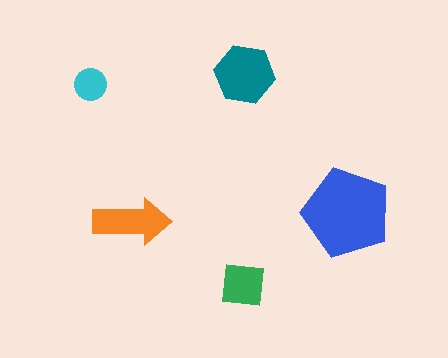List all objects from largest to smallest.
The blue pentagon, the teal hexagon, the orange arrow, the green square, the cyan circle.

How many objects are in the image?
There are 5 objects in the image.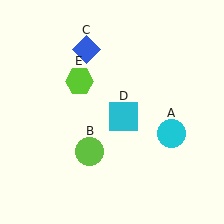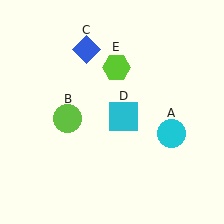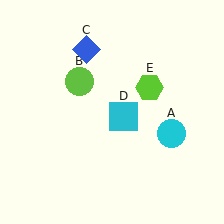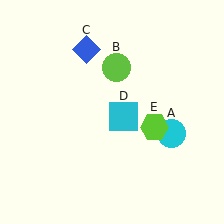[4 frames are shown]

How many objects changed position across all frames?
2 objects changed position: lime circle (object B), lime hexagon (object E).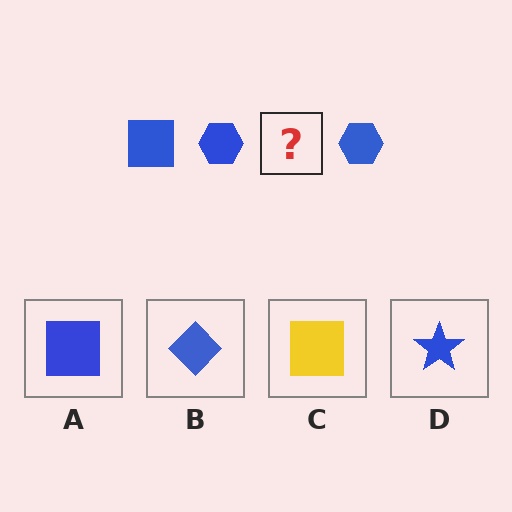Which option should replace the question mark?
Option A.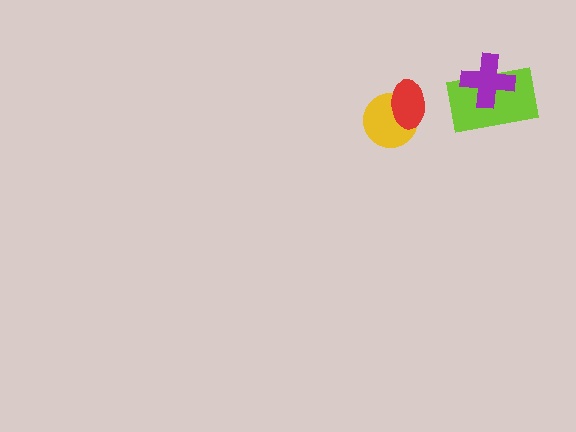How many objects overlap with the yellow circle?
1 object overlaps with the yellow circle.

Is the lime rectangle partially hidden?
Yes, it is partially covered by another shape.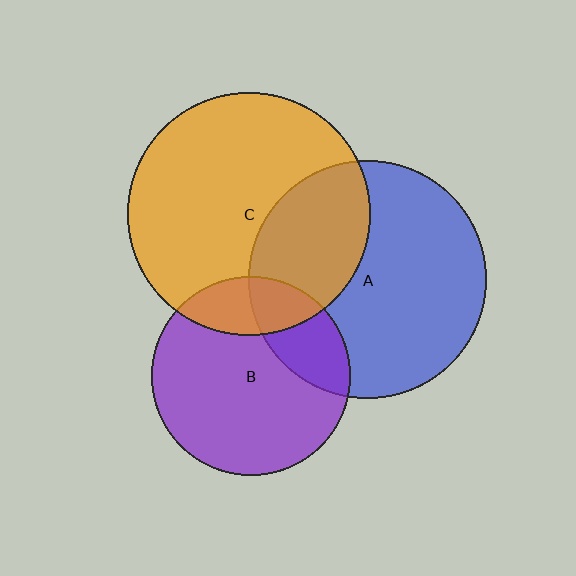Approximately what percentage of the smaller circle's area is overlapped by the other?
Approximately 35%.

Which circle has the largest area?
Circle C (orange).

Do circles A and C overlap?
Yes.